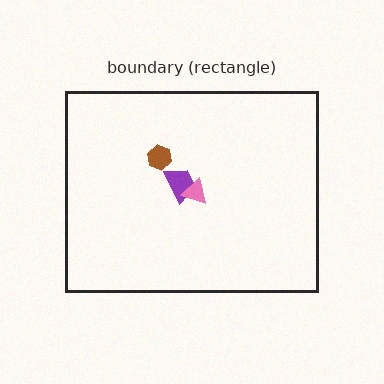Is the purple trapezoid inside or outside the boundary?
Inside.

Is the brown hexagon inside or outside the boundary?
Inside.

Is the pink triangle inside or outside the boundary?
Inside.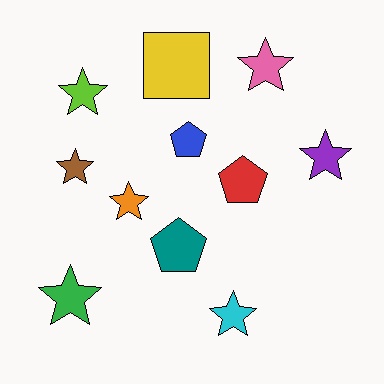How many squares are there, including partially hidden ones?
There is 1 square.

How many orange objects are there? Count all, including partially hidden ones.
There is 1 orange object.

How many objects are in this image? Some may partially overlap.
There are 11 objects.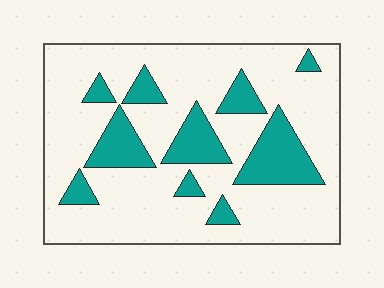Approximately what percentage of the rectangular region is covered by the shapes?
Approximately 25%.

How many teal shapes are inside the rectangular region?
10.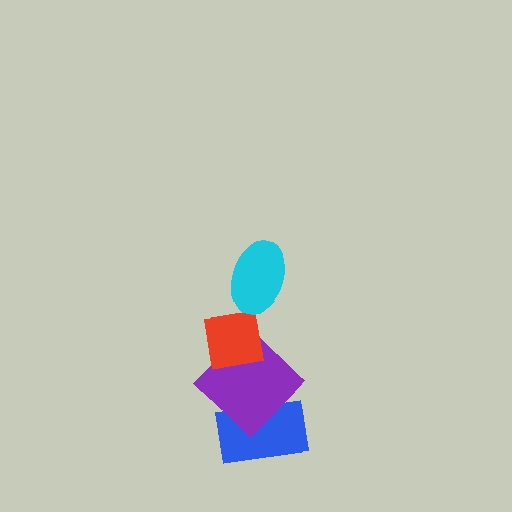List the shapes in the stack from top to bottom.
From top to bottom: the cyan ellipse, the red square, the purple diamond, the blue rectangle.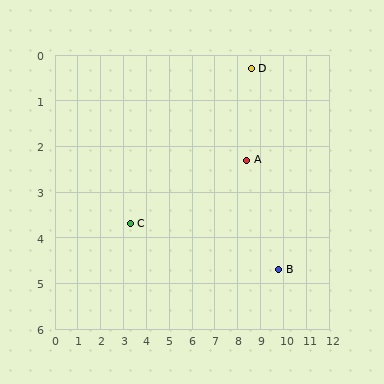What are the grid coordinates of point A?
Point A is at approximately (8.4, 2.3).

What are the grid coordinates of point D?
Point D is at approximately (8.6, 0.3).